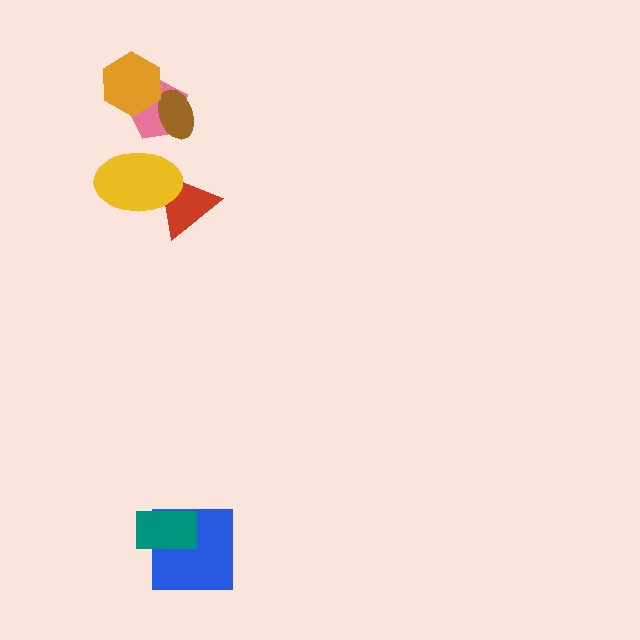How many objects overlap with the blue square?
1 object overlaps with the blue square.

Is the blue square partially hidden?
Yes, it is partially covered by another shape.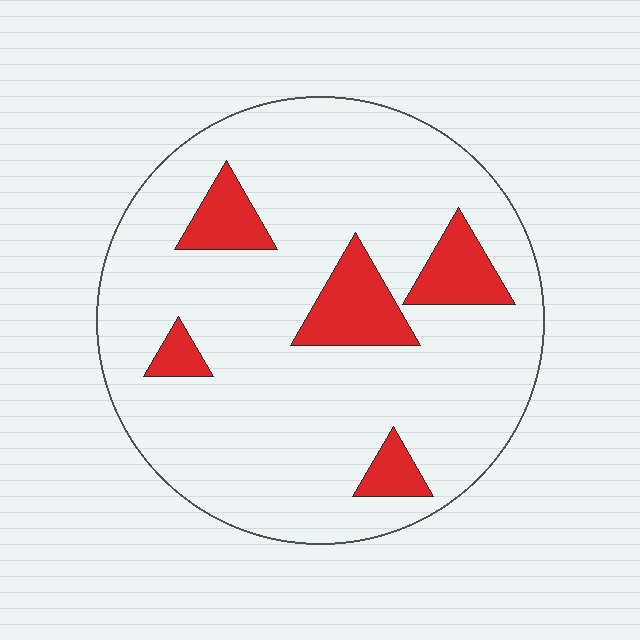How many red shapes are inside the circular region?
5.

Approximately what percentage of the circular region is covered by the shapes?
Approximately 15%.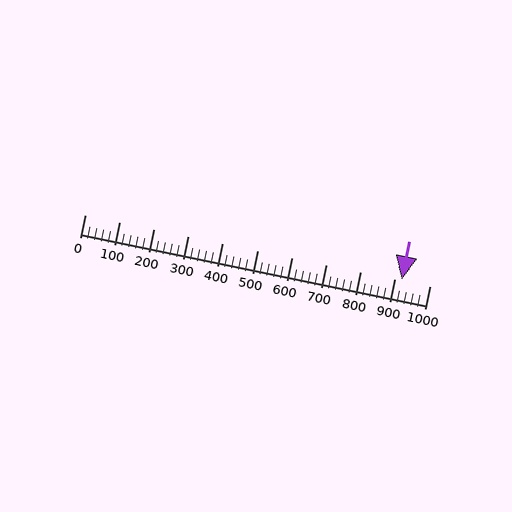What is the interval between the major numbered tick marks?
The major tick marks are spaced 100 units apart.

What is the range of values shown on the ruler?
The ruler shows values from 0 to 1000.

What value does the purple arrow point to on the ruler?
The purple arrow points to approximately 920.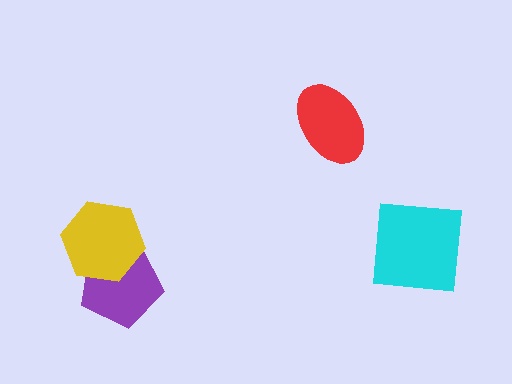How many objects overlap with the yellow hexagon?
1 object overlaps with the yellow hexagon.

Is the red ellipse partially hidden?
No, no other shape covers it.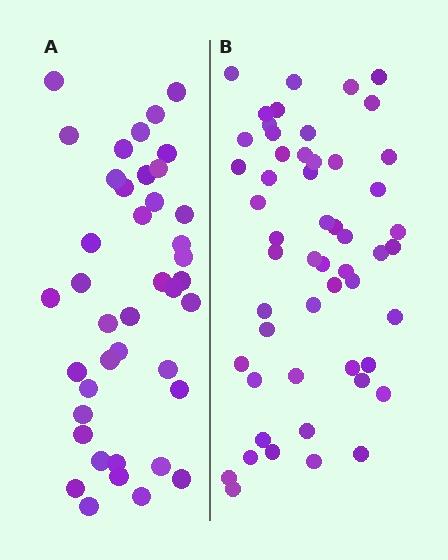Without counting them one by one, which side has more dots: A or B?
Region B (the right region) has more dots.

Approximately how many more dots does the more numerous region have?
Region B has roughly 12 or so more dots than region A.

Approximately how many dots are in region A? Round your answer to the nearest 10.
About 40 dots. (The exact count is 41, which rounds to 40.)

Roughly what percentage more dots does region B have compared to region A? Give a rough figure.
About 30% more.